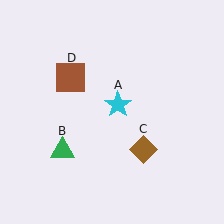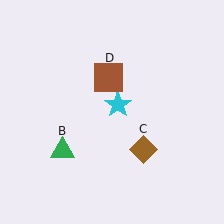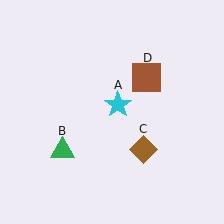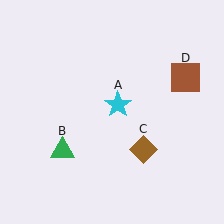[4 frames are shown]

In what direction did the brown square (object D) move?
The brown square (object D) moved right.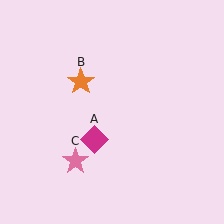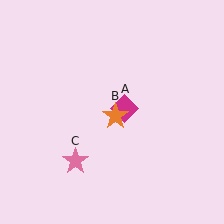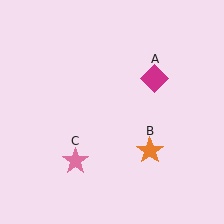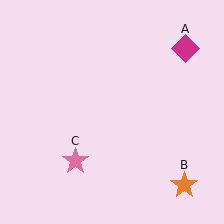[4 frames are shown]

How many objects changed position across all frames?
2 objects changed position: magenta diamond (object A), orange star (object B).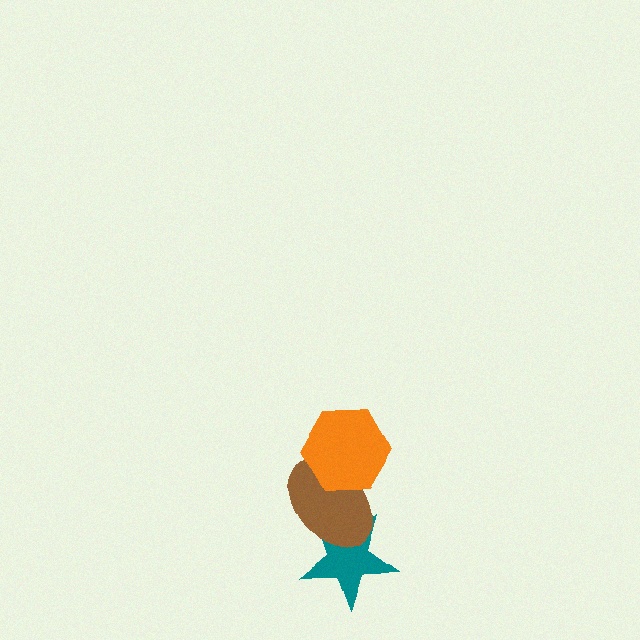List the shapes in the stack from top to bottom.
From top to bottom: the orange hexagon, the brown ellipse, the teal star.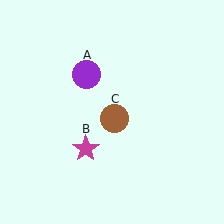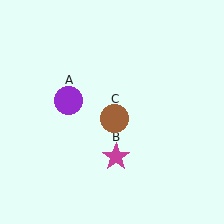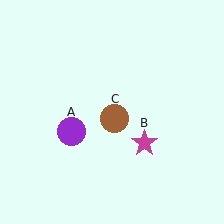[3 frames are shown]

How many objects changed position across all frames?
2 objects changed position: purple circle (object A), magenta star (object B).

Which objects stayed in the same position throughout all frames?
Brown circle (object C) remained stationary.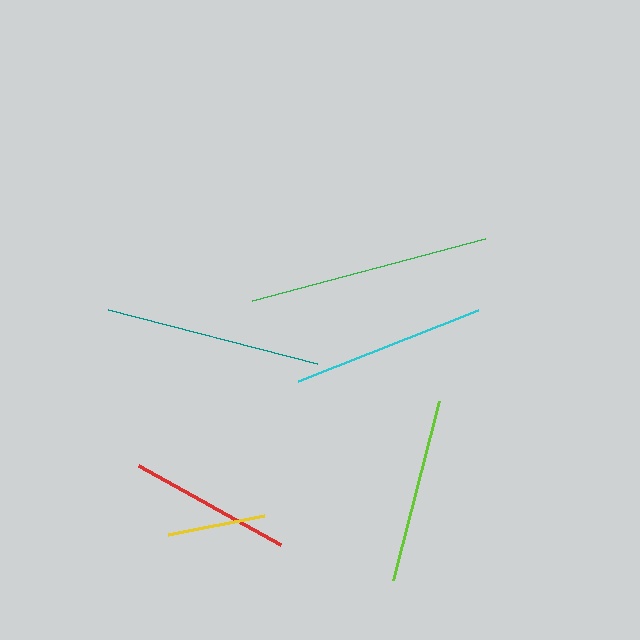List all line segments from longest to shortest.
From longest to shortest: green, teal, cyan, lime, red, yellow.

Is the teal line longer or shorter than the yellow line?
The teal line is longer than the yellow line.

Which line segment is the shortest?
The yellow line is the shortest at approximately 98 pixels.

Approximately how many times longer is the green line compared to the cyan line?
The green line is approximately 1.2 times the length of the cyan line.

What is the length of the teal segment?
The teal segment is approximately 216 pixels long.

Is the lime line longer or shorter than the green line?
The green line is longer than the lime line.